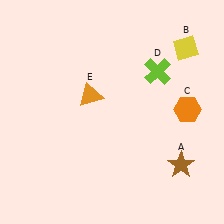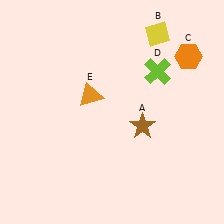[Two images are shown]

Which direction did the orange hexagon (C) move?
The orange hexagon (C) moved up.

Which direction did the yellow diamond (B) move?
The yellow diamond (B) moved left.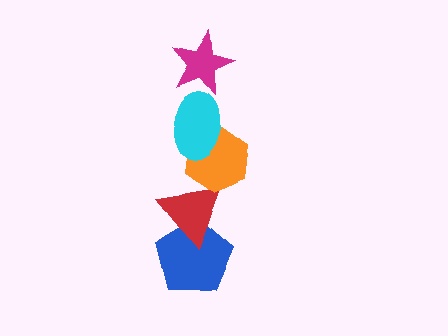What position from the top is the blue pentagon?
The blue pentagon is 5th from the top.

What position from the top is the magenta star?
The magenta star is 1st from the top.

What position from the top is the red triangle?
The red triangle is 4th from the top.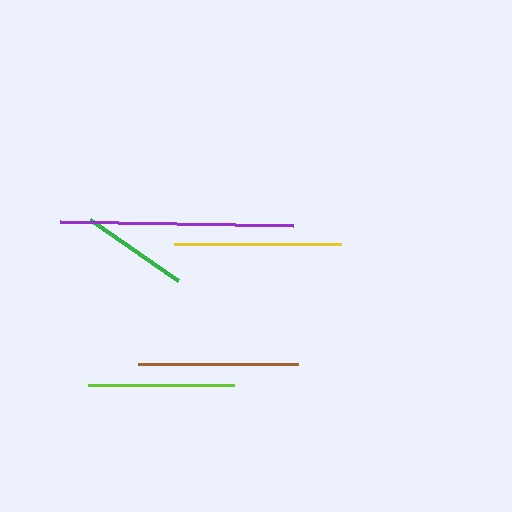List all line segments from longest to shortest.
From longest to shortest: purple, yellow, brown, lime, green.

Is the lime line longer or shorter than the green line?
The lime line is longer than the green line.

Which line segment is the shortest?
The green line is the shortest at approximately 108 pixels.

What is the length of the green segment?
The green segment is approximately 108 pixels long.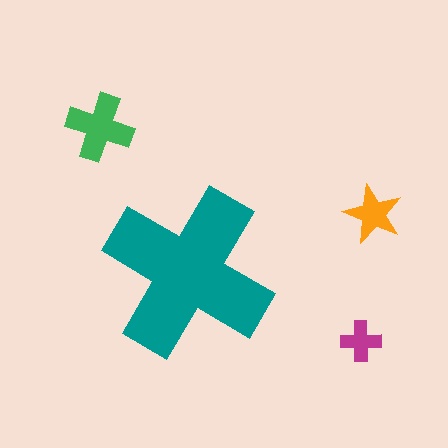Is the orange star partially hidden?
No, the orange star is fully visible.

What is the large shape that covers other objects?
A teal cross.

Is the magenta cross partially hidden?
No, the magenta cross is fully visible.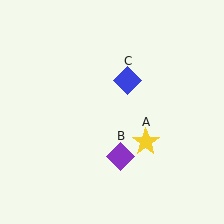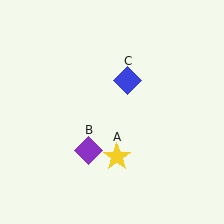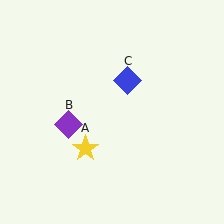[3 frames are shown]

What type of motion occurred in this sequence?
The yellow star (object A), purple diamond (object B) rotated clockwise around the center of the scene.